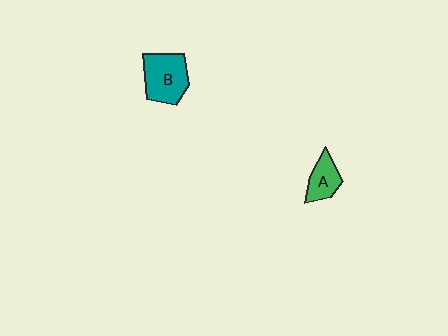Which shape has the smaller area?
Shape A (green).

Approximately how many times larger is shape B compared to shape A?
Approximately 1.7 times.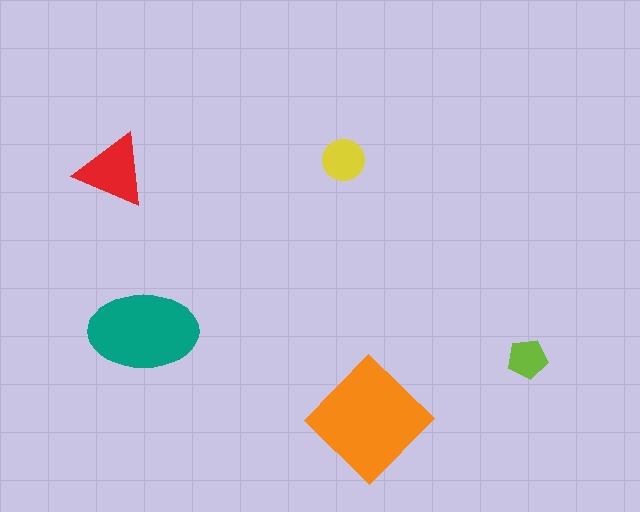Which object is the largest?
The orange diamond.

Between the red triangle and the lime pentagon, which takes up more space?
The red triangle.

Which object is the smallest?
The lime pentagon.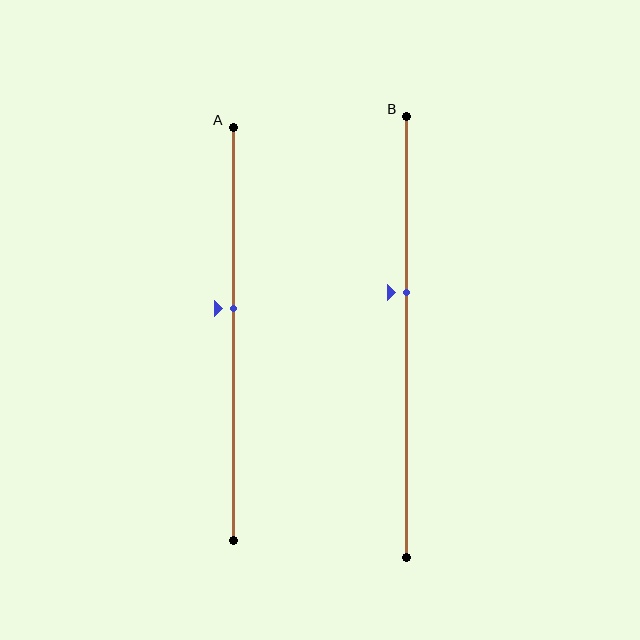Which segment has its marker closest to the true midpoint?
Segment A has its marker closest to the true midpoint.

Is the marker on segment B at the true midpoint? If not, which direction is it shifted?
No, the marker on segment B is shifted upward by about 10% of the segment length.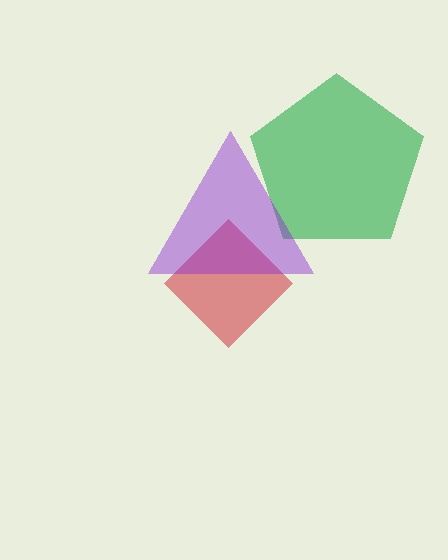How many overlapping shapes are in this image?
There are 3 overlapping shapes in the image.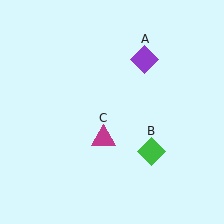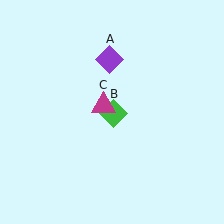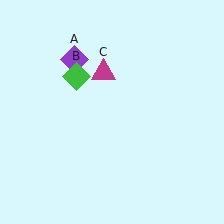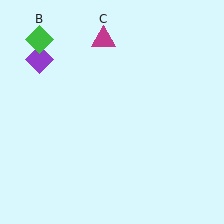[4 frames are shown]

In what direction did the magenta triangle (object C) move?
The magenta triangle (object C) moved up.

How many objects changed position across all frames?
3 objects changed position: purple diamond (object A), green diamond (object B), magenta triangle (object C).